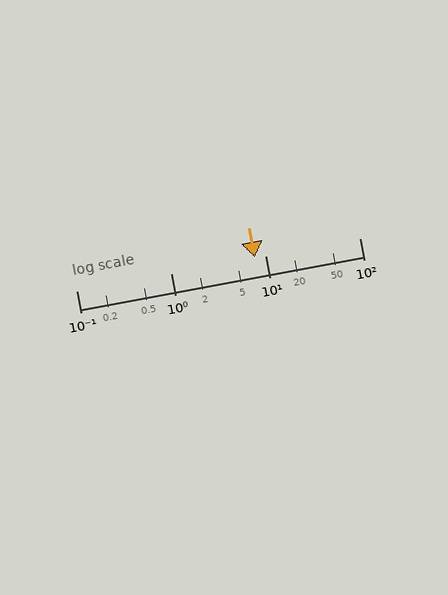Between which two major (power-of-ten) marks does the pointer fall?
The pointer is between 1 and 10.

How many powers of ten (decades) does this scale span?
The scale spans 3 decades, from 0.1 to 100.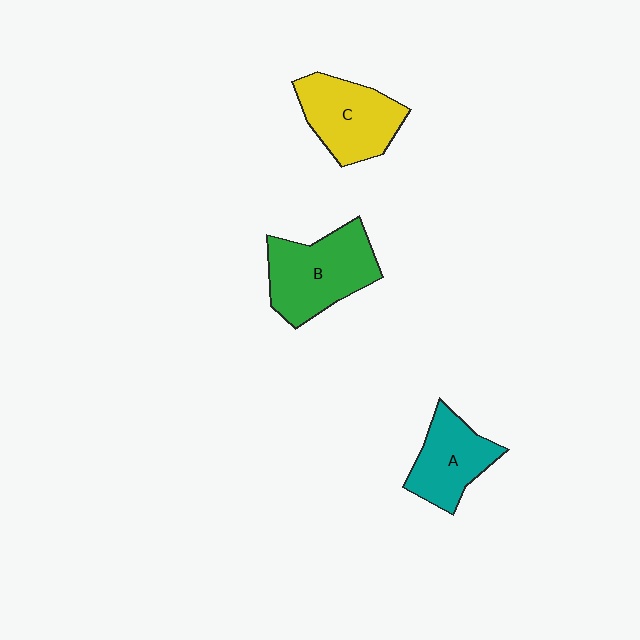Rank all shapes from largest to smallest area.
From largest to smallest: B (green), C (yellow), A (teal).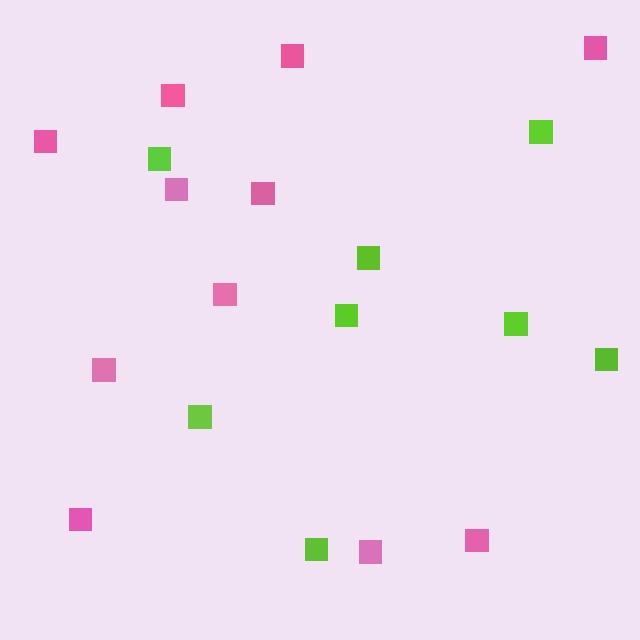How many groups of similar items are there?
There are 2 groups: one group of pink squares (11) and one group of lime squares (8).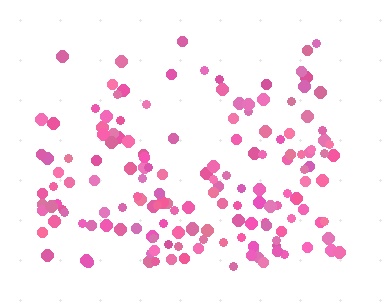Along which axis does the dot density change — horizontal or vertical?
Vertical.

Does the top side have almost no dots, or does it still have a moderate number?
Still a moderate number, just noticeably fewer than the bottom.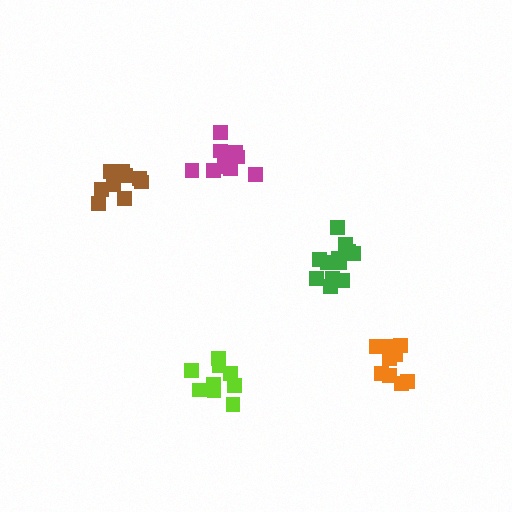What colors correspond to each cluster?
The clusters are colored: brown, orange, green, lime, magenta.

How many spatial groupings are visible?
There are 5 spatial groupings.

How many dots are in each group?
Group 1: 9 dots, Group 2: 9 dots, Group 3: 12 dots, Group 4: 9 dots, Group 5: 11 dots (50 total).